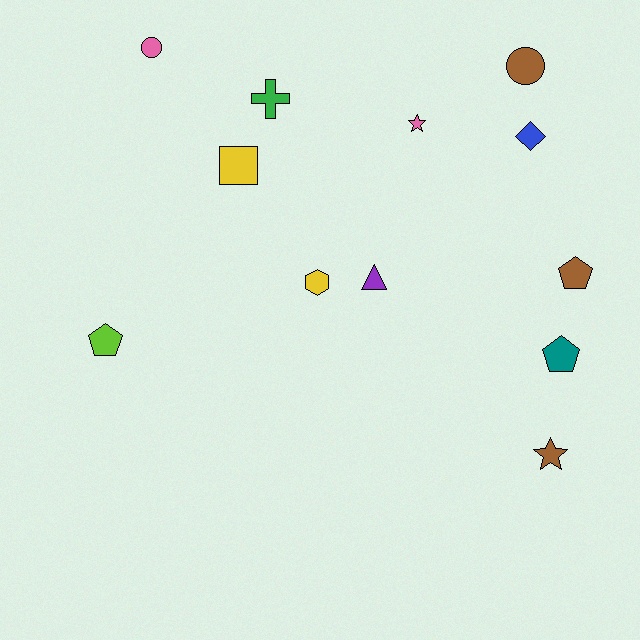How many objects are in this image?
There are 12 objects.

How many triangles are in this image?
There is 1 triangle.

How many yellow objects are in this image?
There are 2 yellow objects.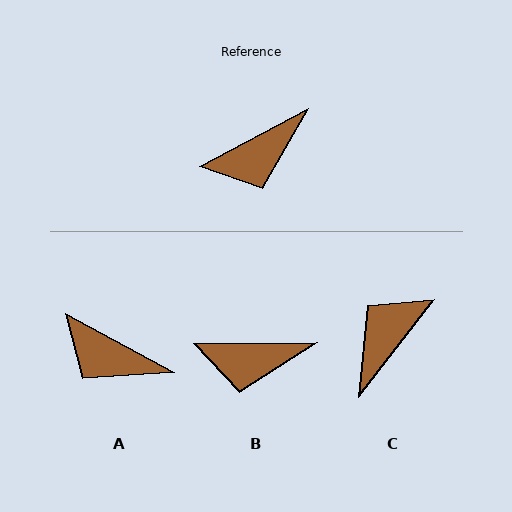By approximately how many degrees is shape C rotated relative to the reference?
Approximately 156 degrees clockwise.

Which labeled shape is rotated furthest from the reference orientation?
C, about 156 degrees away.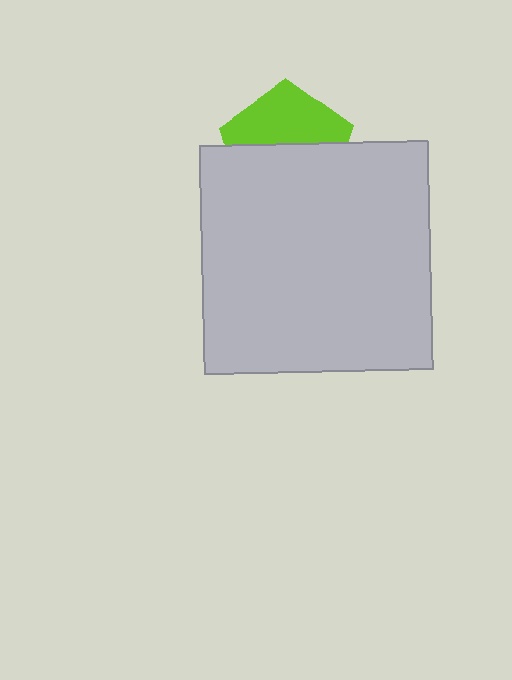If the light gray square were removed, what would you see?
You would see the complete lime pentagon.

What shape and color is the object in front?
The object in front is a light gray square.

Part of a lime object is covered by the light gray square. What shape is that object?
It is a pentagon.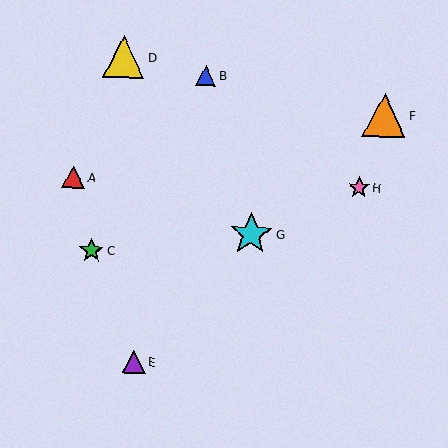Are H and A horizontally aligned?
Yes, both are at y≈187.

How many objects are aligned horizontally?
2 objects (A, H) are aligned horizontally.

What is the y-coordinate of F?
Object F is at y≈115.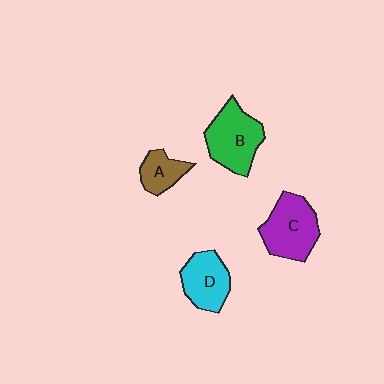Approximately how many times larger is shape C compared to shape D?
Approximately 1.3 times.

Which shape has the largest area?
Shape B (green).